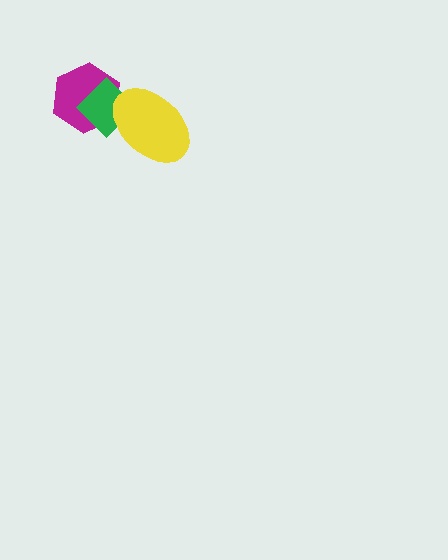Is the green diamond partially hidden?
Yes, it is partially covered by another shape.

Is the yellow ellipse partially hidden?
No, no other shape covers it.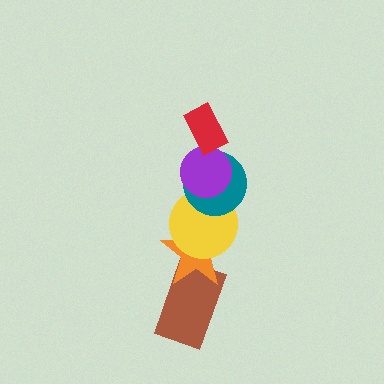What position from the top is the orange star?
The orange star is 5th from the top.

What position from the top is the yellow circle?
The yellow circle is 4th from the top.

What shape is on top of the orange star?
The yellow circle is on top of the orange star.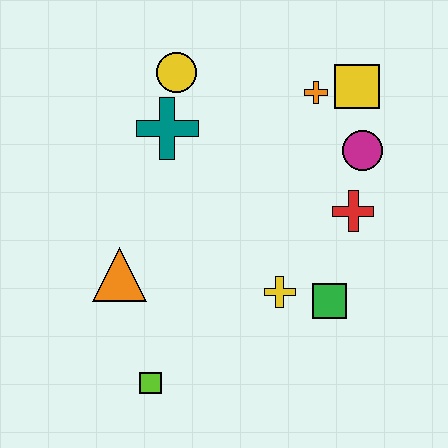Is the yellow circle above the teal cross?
Yes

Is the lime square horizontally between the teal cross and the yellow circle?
No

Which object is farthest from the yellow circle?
The lime square is farthest from the yellow circle.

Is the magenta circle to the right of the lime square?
Yes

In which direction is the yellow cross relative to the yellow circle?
The yellow cross is below the yellow circle.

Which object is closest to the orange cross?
The yellow square is closest to the orange cross.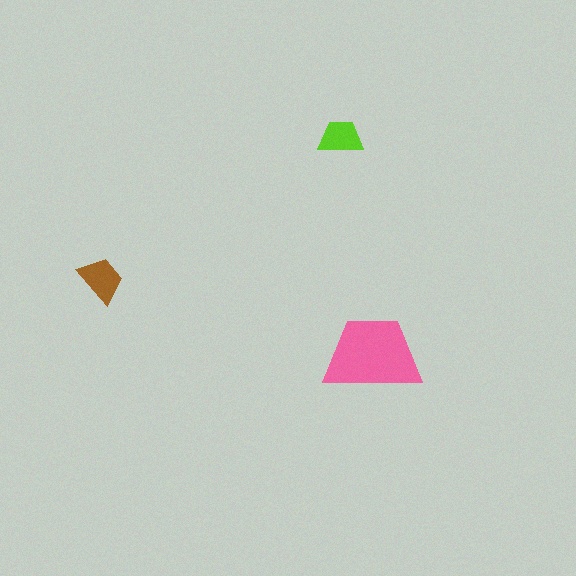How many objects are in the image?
There are 3 objects in the image.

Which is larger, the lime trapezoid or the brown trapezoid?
The brown one.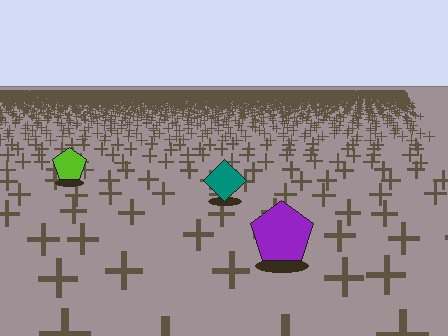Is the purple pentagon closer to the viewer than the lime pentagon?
Yes. The purple pentagon is closer — you can tell from the texture gradient: the ground texture is coarser near it.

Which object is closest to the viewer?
The purple pentagon is closest. The texture marks near it are larger and more spread out.